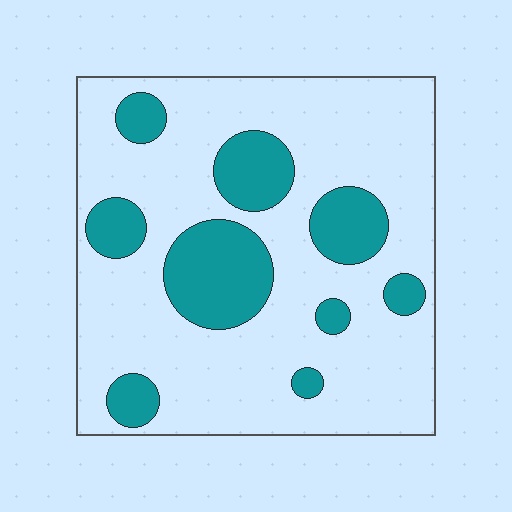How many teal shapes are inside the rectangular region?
9.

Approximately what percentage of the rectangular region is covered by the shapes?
Approximately 25%.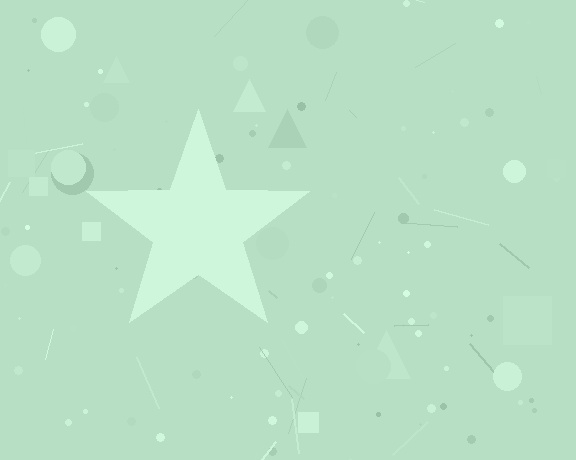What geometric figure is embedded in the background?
A star is embedded in the background.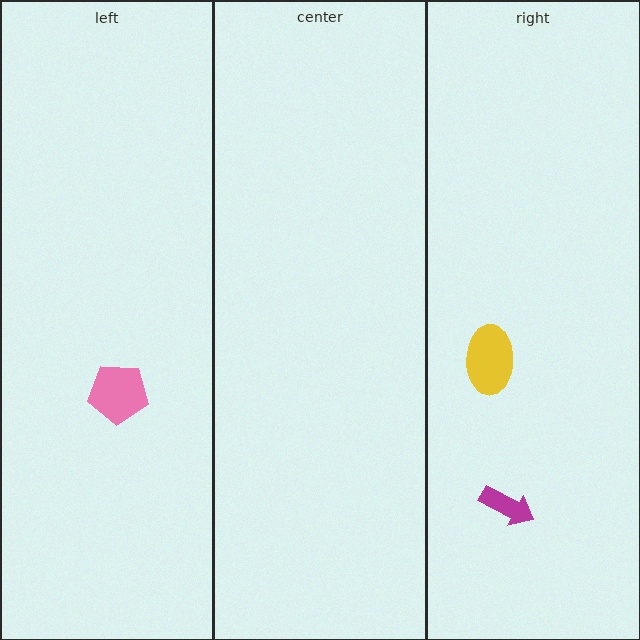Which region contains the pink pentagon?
The left region.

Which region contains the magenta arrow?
The right region.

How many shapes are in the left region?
1.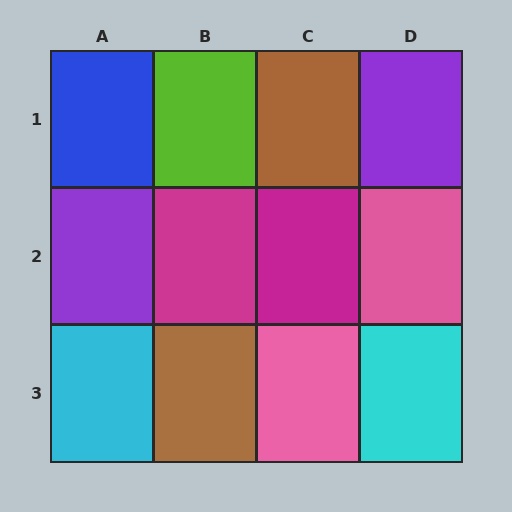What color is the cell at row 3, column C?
Pink.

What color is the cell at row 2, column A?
Purple.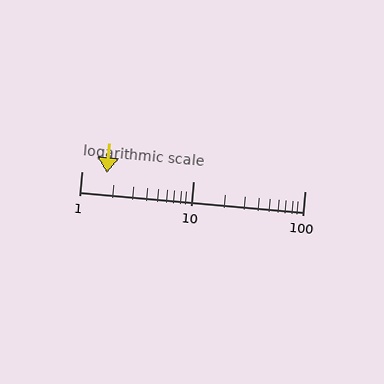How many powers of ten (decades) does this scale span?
The scale spans 2 decades, from 1 to 100.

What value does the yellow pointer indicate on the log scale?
The pointer indicates approximately 1.7.